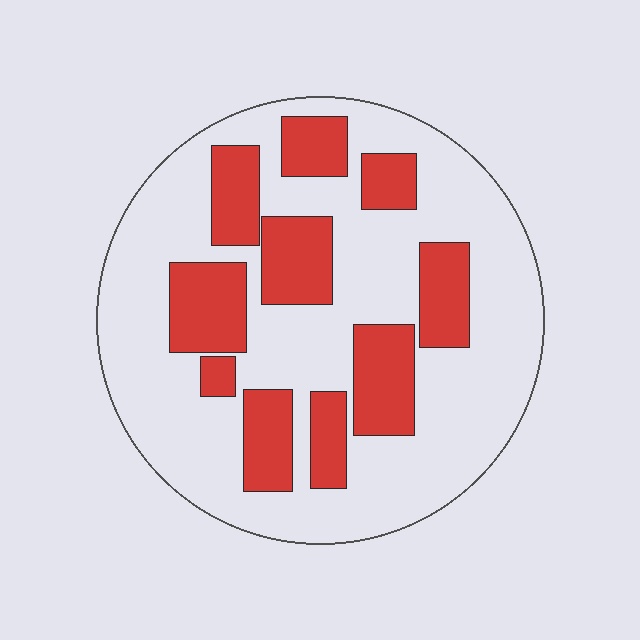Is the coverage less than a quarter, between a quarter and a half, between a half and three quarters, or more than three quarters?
Between a quarter and a half.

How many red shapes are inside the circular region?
10.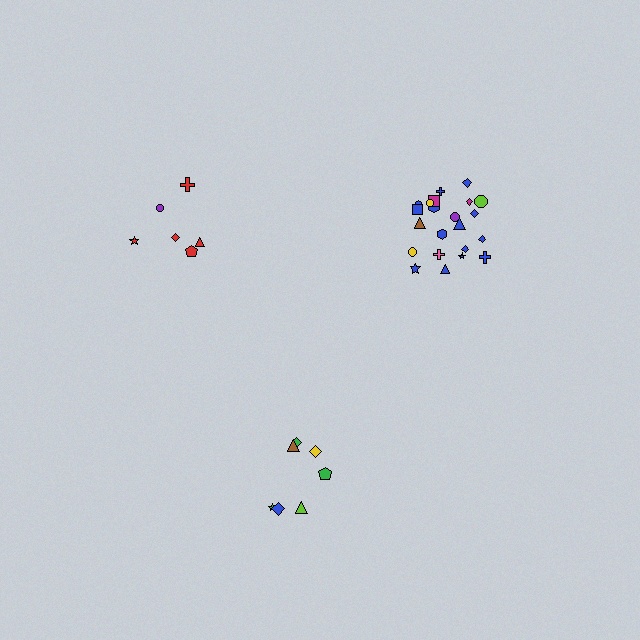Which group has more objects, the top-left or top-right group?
The top-right group.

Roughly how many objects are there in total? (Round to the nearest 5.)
Roughly 35 objects in total.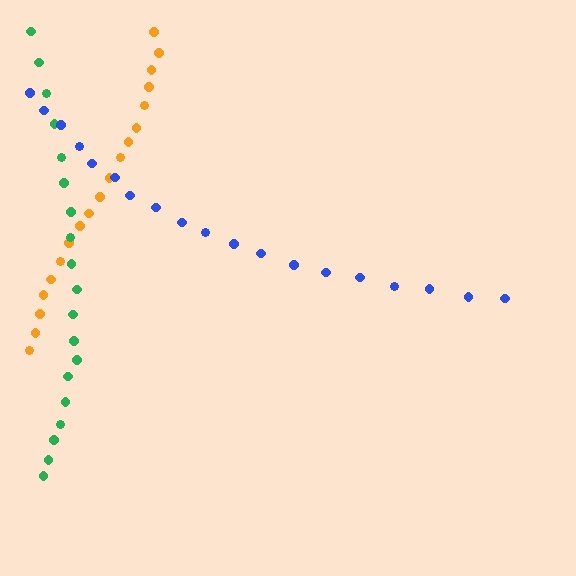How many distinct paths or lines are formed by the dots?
There are 3 distinct paths.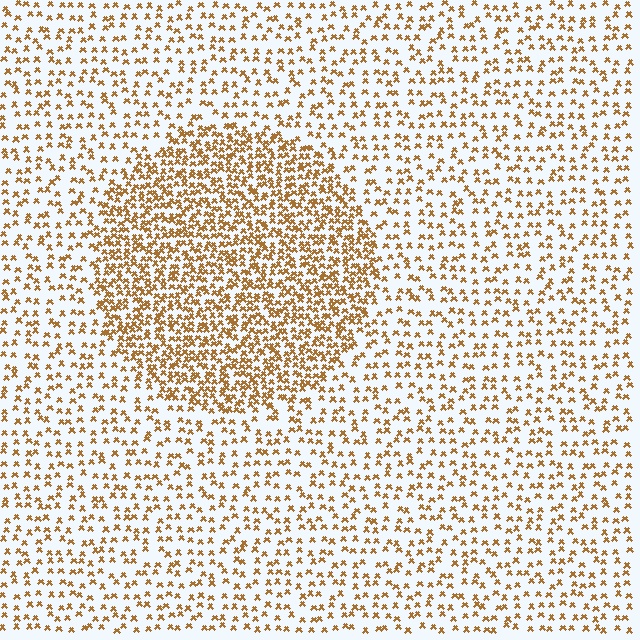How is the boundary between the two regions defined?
The boundary is defined by a change in element density (approximately 2.3x ratio). All elements are the same color, size, and shape.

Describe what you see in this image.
The image contains small brown elements arranged at two different densities. A circle-shaped region is visible where the elements are more densely packed than the surrounding area.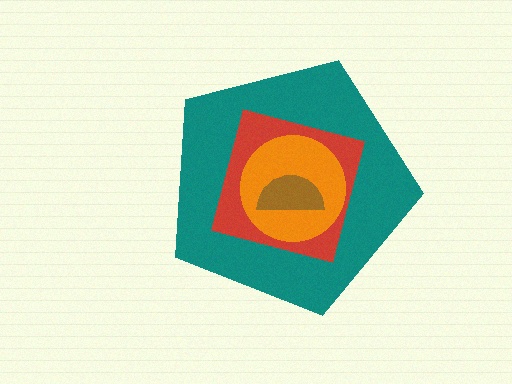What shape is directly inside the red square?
The orange circle.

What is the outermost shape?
The teal pentagon.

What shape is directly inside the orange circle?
The brown semicircle.